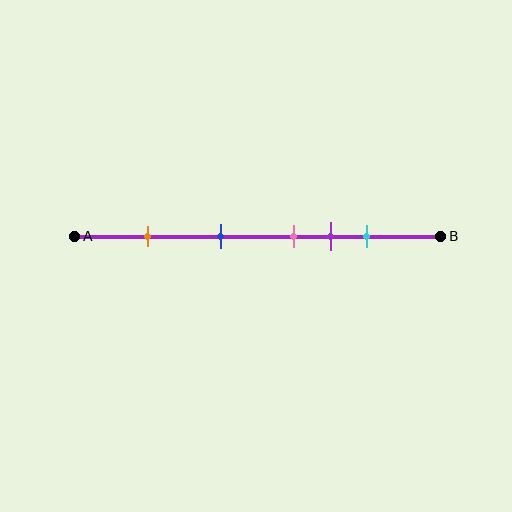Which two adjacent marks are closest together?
The pink and purple marks are the closest adjacent pair.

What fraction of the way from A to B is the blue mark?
The blue mark is approximately 40% (0.4) of the way from A to B.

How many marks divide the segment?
There are 5 marks dividing the segment.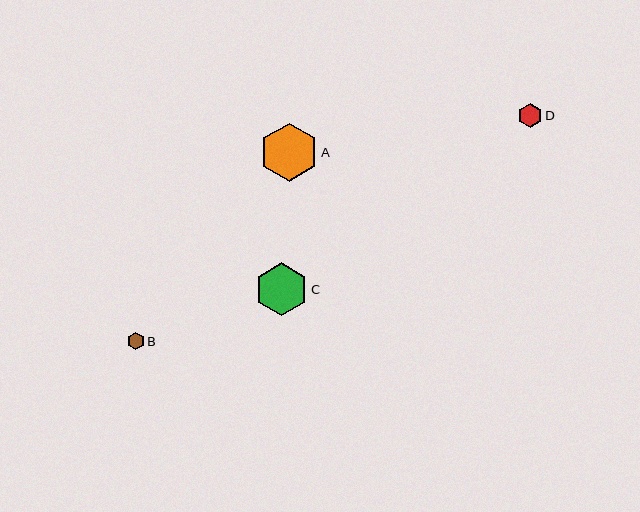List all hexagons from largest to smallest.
From largest to smallest: A, C, D, B.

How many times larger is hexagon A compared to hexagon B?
Hexagon A is approximately 3.4 times the size of hexagon B.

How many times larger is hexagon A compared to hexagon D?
Hexagon A is approximately 2.4 times the size of hexagon D.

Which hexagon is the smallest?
Hexagon B is the smallest with a size of approximately 17 pixels.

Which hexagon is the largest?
Hexagon A is the largest with a size of approximately 58 pixels.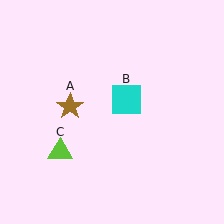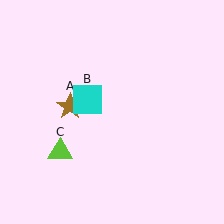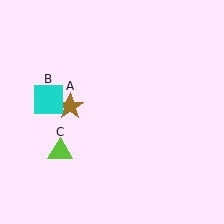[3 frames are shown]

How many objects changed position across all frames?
1 object changed position: cyan square (object B).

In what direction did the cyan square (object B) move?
The cyan square (object B) moved left.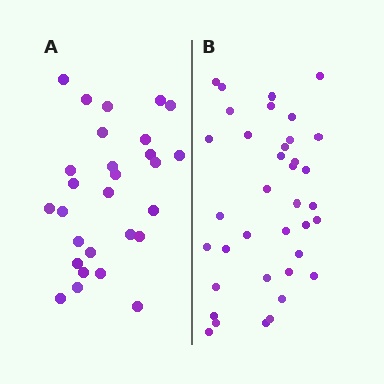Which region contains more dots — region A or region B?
Region B (the right region) has more dots.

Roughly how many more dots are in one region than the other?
Region B has roughly 8 or so more dots than region A.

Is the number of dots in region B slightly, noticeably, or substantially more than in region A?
Region B has noticeably more, but not dramatically so. The ratio is roughly 1.3 to 1.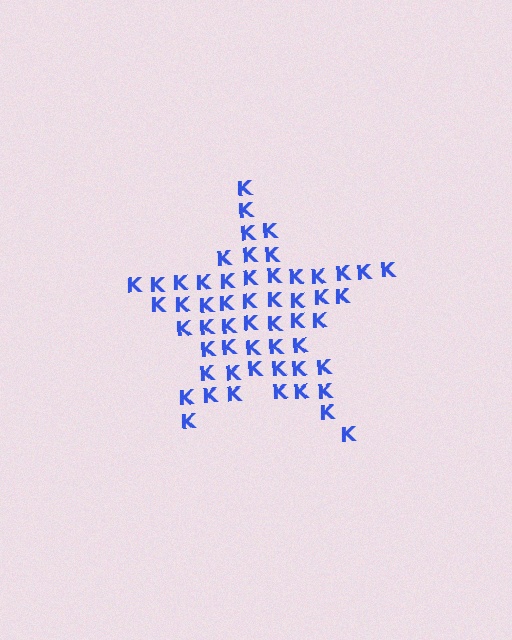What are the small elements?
The small elements are letter K's.